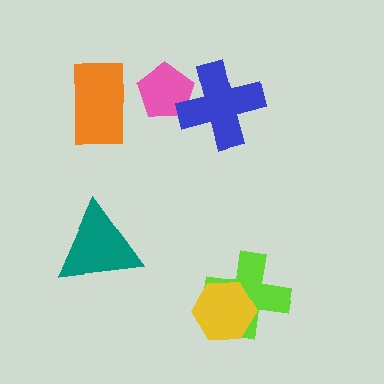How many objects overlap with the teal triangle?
0 objects overlap with the teal triangle.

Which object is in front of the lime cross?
The yellow hexagon is in front of the lime cross.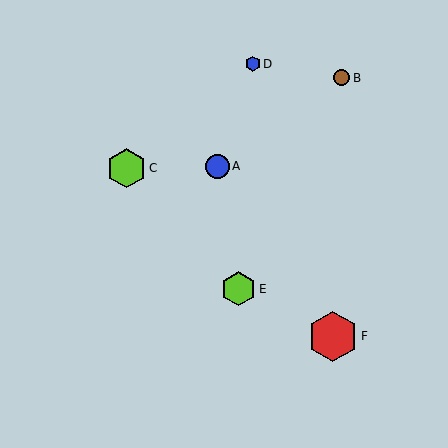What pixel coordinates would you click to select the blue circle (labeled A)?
Click at (217, 166) to select the blue circle A.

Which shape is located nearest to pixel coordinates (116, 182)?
The lime hexagon (labeled C) at (126, 168) is nearest to that location.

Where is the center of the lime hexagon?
The center of the lime hexagon is at (126, 168).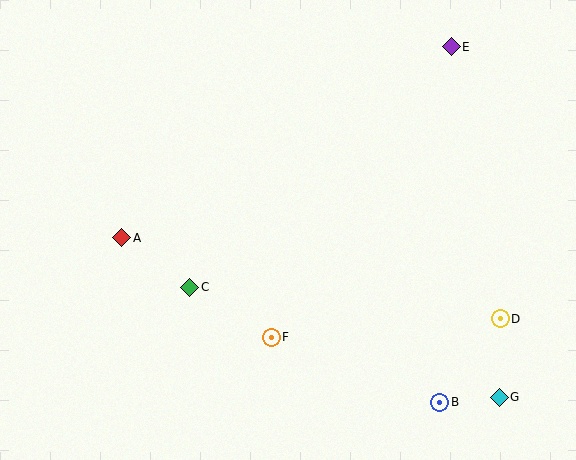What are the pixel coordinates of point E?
Point E is at (451, 47).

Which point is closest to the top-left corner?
Point A is closest to the top-left corner.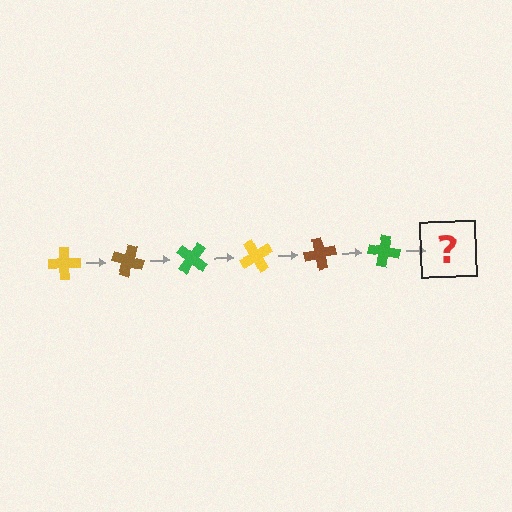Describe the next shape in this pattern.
It should be a yellow cross, rotated 120 degrees from the start.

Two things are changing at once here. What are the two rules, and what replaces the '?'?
The two rules are that it rotates 20 degrees each step and the color cycles through yellow, brown, and green. The '?' should be a yellow cross, rotated 120 degrees from the start.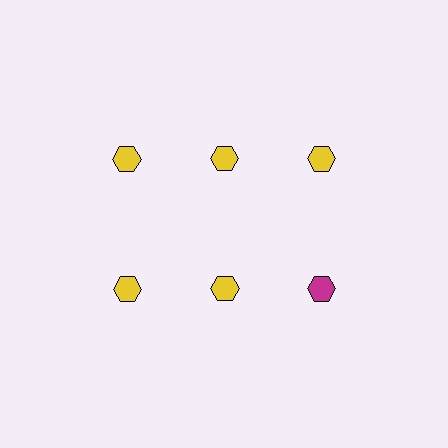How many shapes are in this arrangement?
There are 6 shapes arranged in a grid pattern.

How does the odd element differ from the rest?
It has a different color: magenta instead of yellow.